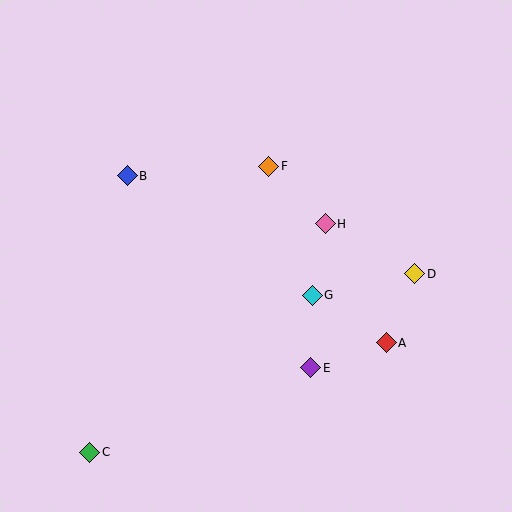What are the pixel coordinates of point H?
Point H is at (325, 224).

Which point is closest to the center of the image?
Point G at (312, 295) is closest to the center.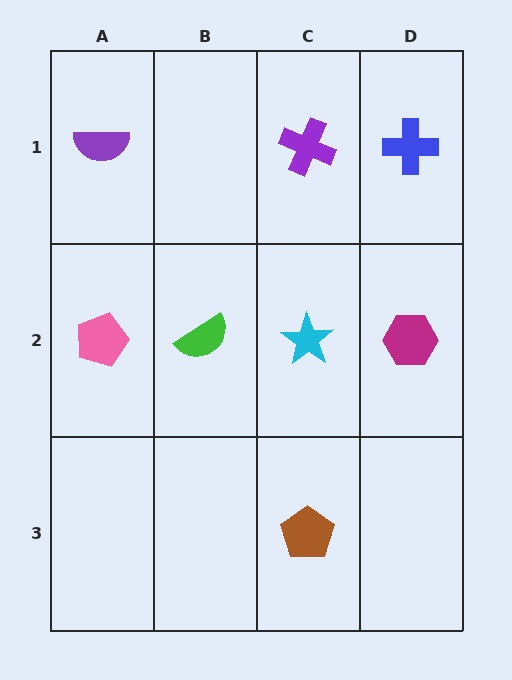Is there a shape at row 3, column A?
No, that cell is empty.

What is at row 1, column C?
A purple cross.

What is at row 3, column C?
A brown pentagon.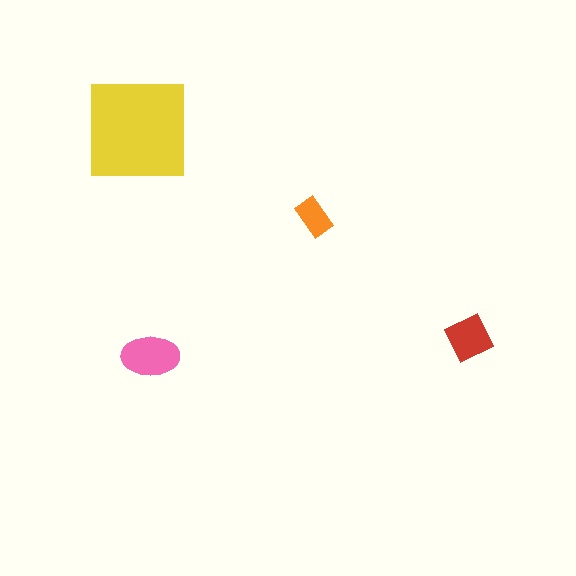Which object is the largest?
The yellow square.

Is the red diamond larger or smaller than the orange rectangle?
Larger.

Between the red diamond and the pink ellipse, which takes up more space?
The pink ellipse.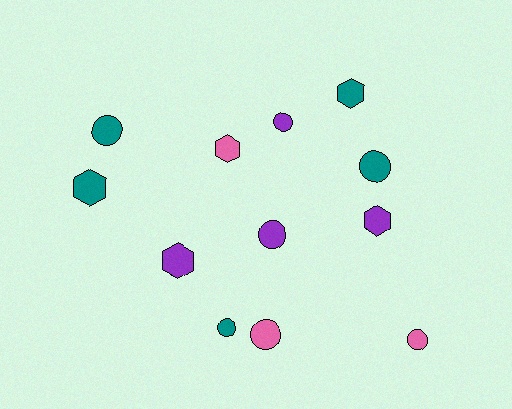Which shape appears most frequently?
Circle, with 7 objects.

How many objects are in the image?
There are 12 objects.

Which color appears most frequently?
Teal, with 5 objects.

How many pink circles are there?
There are 2 pink circles.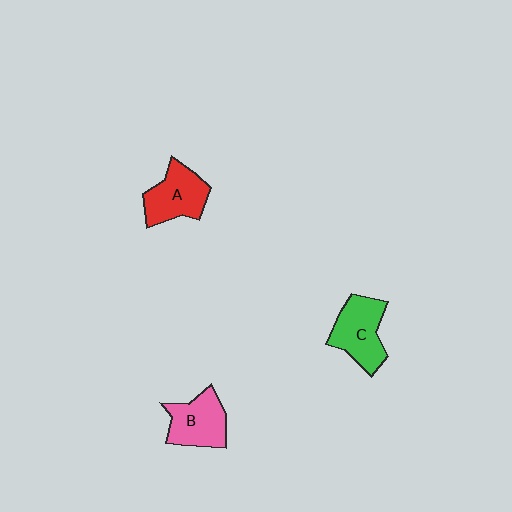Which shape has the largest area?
Shape C (green).